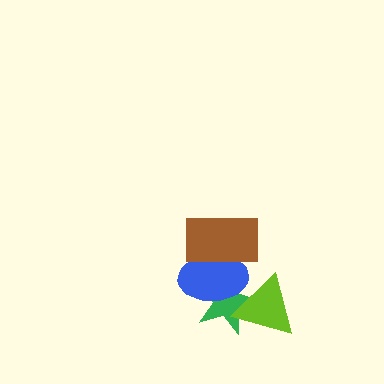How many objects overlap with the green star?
3 objects overlap with the green star.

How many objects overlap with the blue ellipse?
3 objects overlap with the blue ellipse.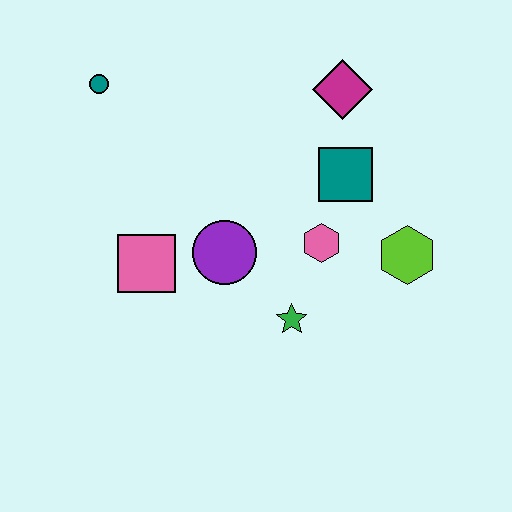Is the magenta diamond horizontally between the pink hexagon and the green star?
No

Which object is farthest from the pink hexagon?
The teal circle is farthest from the pink hexagon.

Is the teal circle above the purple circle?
Yes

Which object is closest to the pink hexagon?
The teal square is closest to the pink hexagon.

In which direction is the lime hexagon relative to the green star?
The lime hexagon is to the right of the green star.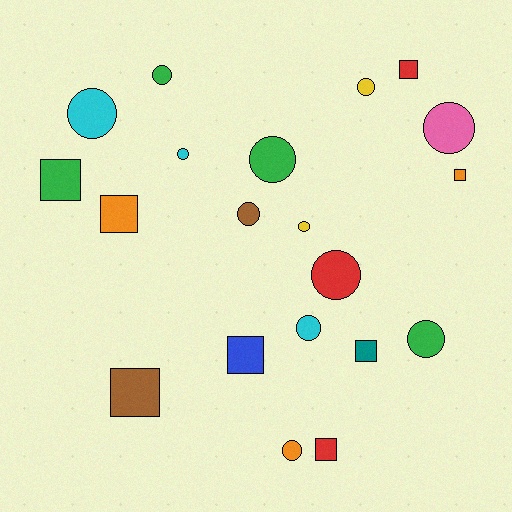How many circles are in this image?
There are 12 circles.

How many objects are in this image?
There are 20 objects.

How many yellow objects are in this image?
There are 2 yellow objects.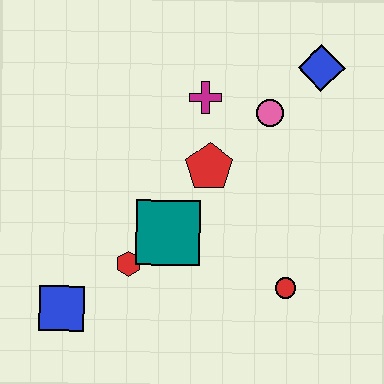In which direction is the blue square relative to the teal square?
The blue square is to the left of the teal square.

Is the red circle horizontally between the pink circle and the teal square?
No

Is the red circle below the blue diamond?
Yes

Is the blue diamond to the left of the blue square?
No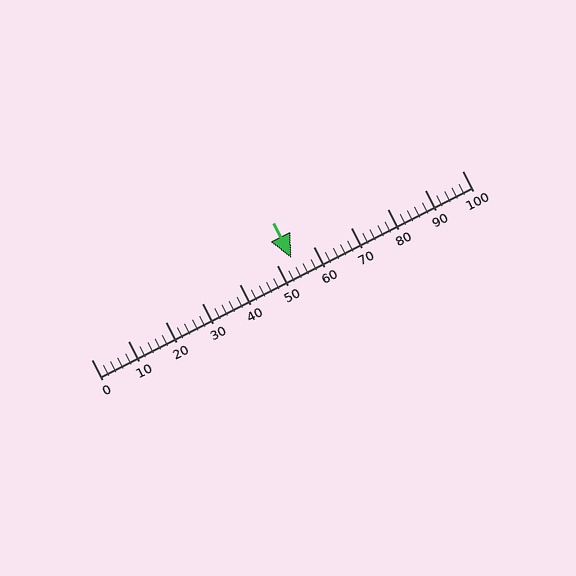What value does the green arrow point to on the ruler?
The green arrow points to approximately 54.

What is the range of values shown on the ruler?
The ruler shows values from 0 to 100.